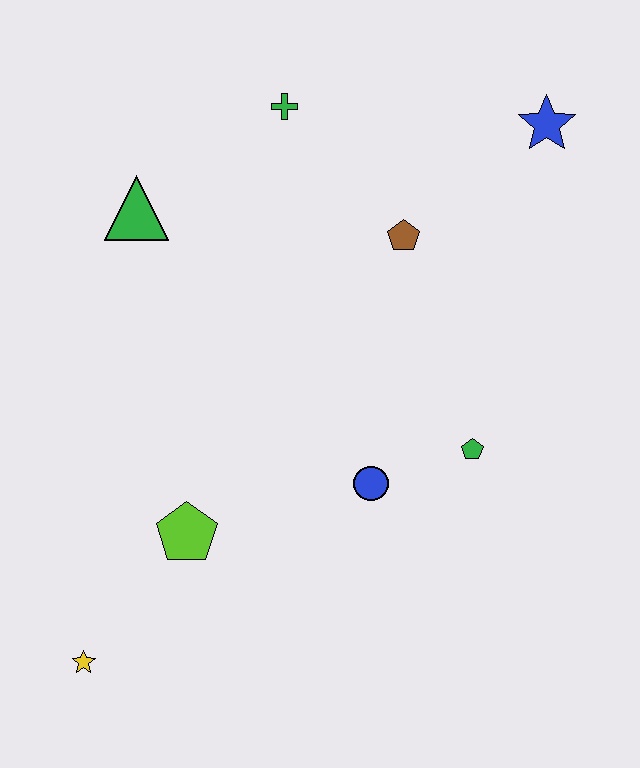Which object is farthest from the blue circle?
The blue star is farthest from the blue circle.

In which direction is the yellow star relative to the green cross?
The yellow star is below the green cross.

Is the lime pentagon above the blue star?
No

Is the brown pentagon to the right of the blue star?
No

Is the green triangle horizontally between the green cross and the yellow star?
Yes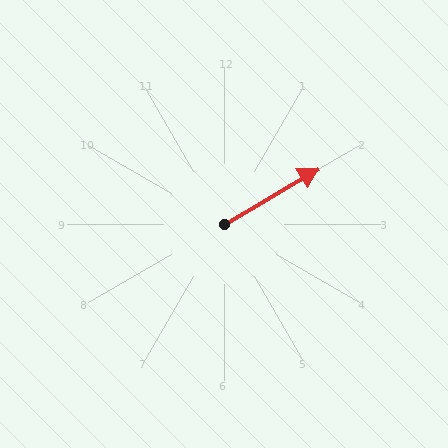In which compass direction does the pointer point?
Northeast.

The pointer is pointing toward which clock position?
Roughly 2 o'clock.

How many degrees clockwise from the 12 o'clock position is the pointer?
Approximately 59 degrees.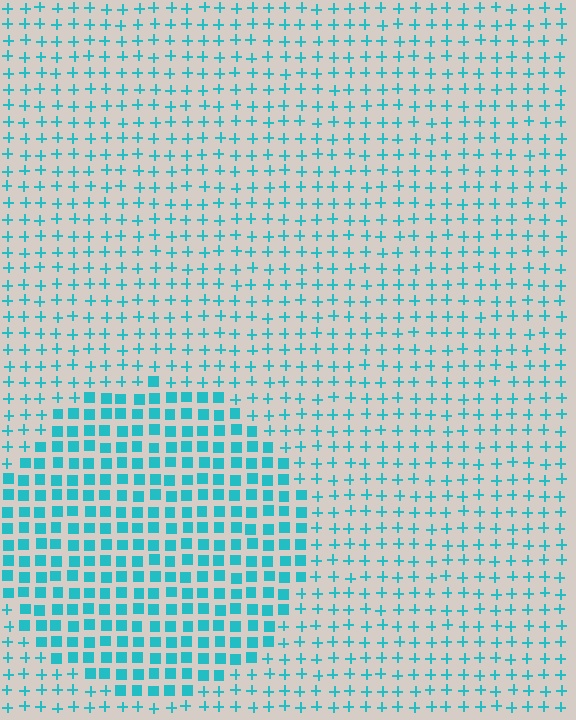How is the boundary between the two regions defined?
The boundary is defined by a change in element shape: squares inside vs. plus signs outside. All elements share the same color and spacing.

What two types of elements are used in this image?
The image uses squares inside the circle region and plus signs outside it.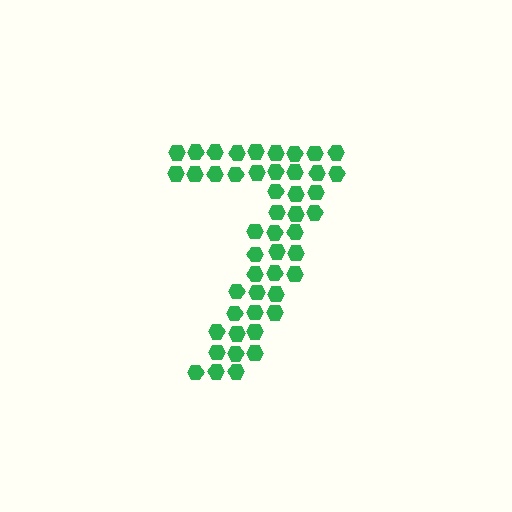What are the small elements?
The small elements are hexagons.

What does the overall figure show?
The overall figure shows the digit 7.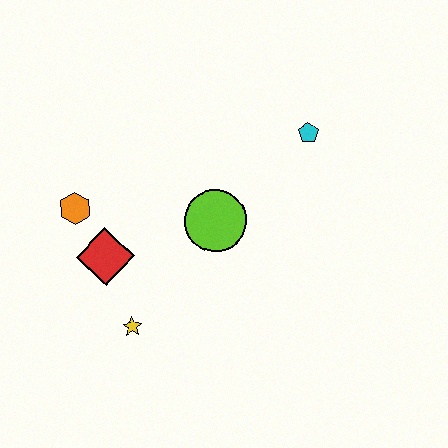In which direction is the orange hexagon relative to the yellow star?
The orange hexagon is above the yellow star.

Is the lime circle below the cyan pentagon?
Yes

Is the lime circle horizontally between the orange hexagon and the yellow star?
No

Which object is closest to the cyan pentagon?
The lime circle is closest to the cyan pentagon.